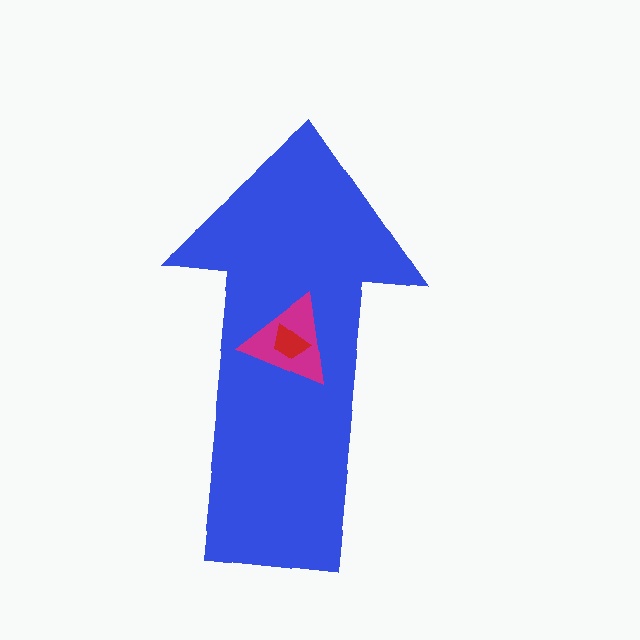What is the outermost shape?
The blue arrow.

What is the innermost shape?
The red trapezoid.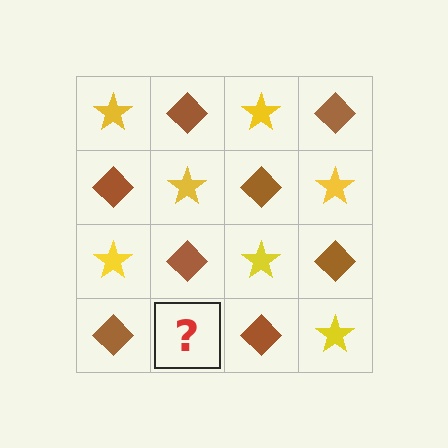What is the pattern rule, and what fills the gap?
The rule is that it alternates yellow star and brown diamond in a checkerboard pattern. The gap should be filled with a yellow star.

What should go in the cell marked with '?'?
The missing cell should contain a yellow star.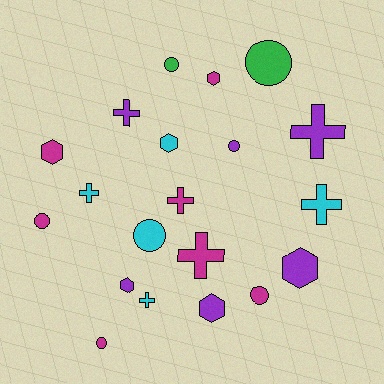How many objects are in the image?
There are 20 objects.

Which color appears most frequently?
Magenta, with 7 objects.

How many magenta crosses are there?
There are 2 magenta crosses.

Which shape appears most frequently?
Circle, with 7 objects.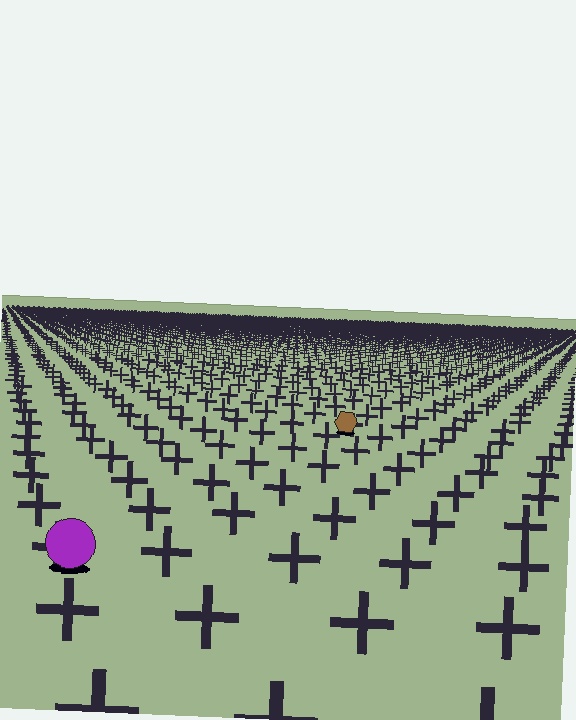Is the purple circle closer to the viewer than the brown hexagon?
Yes. The purple circle is closer — you can tell from the texture gradient: the ground texture is coarser near it.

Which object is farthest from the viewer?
The brown hexagon is farthest from the viewer. It appears smaller and the ground texture around it is denser.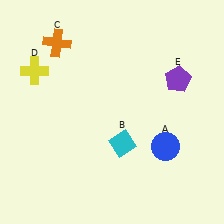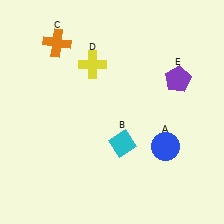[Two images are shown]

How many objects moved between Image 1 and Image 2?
1 object moved between the two images.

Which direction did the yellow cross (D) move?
The yellow cross (D) moved right.